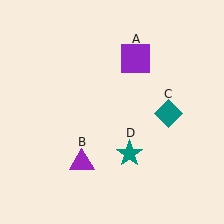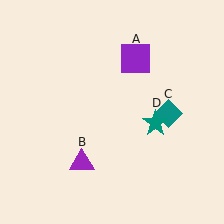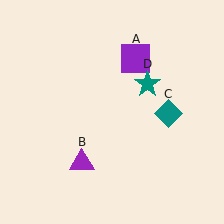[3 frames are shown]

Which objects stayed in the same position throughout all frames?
Purple square (object A) and purple triangle (object B) and teal diamond (object C) remained stationary.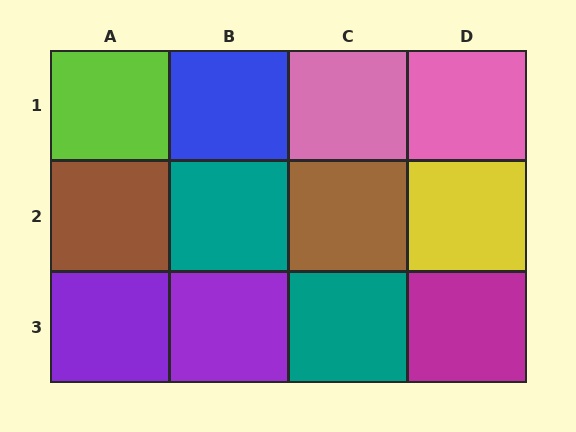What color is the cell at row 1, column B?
Blue.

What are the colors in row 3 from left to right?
Purple, purple, teal, magenta.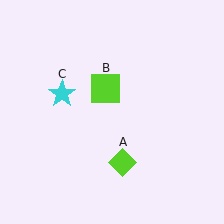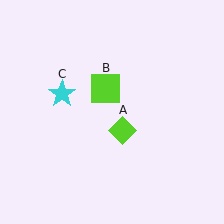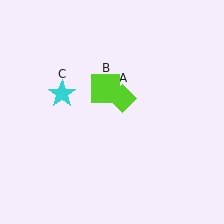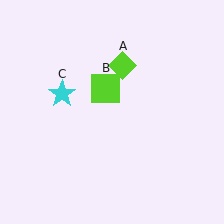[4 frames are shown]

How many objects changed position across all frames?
1 object changed position: lime diamond (object A).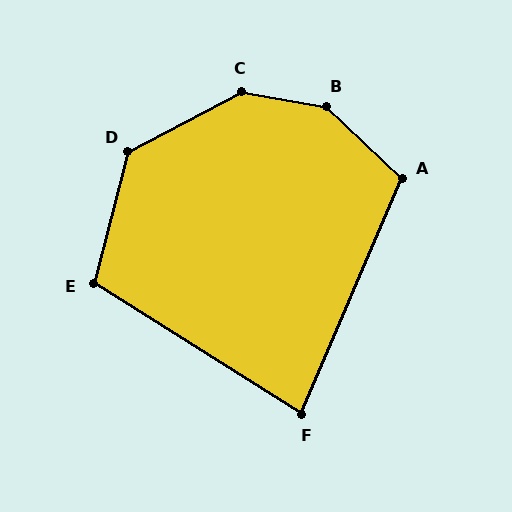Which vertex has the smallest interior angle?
F, at approximately 81 degrees.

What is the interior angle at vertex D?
Approximately 133 degrees (obtuse).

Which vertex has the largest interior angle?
B, at approximately 146 degrees.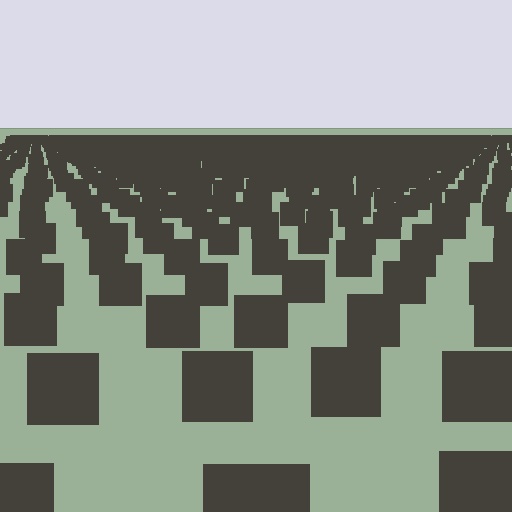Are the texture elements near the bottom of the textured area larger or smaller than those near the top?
Larger. Near the bottom, elements are closer to the viewer and appear at a bigger on-screen size.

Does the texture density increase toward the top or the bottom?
Density increases toward the top.